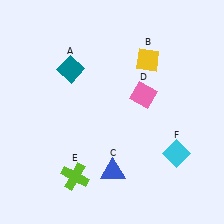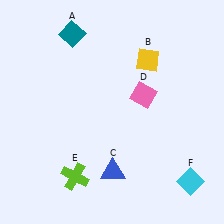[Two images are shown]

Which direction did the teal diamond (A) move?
The teal diamond (A) moved up.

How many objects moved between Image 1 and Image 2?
2 objects moved between the two images.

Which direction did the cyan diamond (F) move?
The cyan diamond (F) moved down.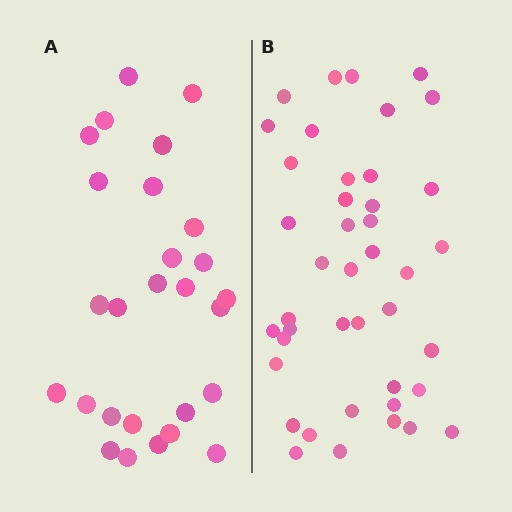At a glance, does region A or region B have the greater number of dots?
Region B (the right region) has more dots.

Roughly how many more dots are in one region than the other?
Region B has approximately 15 more dots than region A.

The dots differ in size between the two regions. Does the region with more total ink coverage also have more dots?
No. Region A has more total ink coverage because its dots are larger, but region B actually contains more individual dots. Total area can be misleading — the number of items is what matters here.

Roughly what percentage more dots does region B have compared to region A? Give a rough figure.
About 55% more.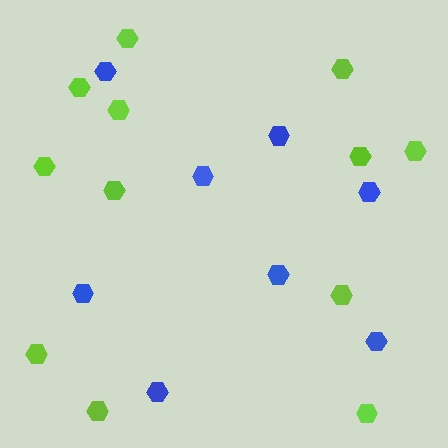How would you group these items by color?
There are 2 groups: one group of blue hexagons (8) and one group of lime hexagons (12).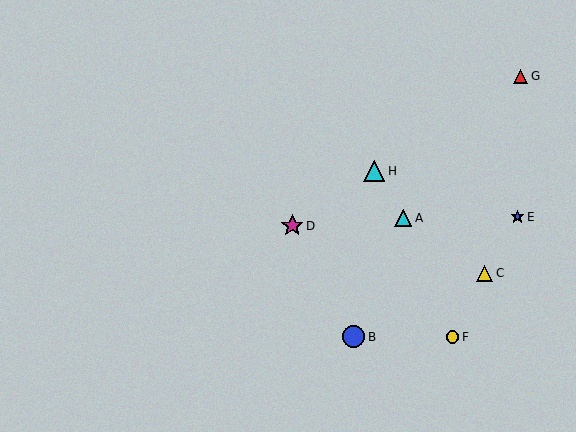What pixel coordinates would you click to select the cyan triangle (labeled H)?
Click at (374, 171) to select the cyan triangle H.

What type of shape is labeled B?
Shape B is a blue circle.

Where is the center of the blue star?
The center of the blue star is at (517, 217).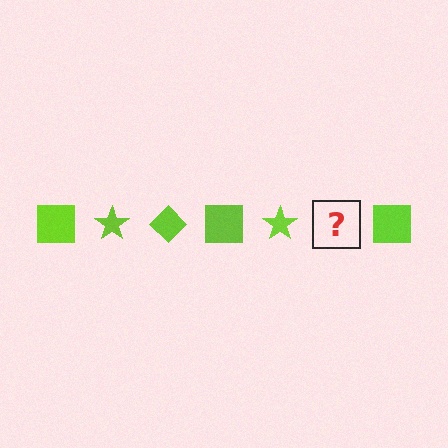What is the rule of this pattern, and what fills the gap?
The rule is that the pattern cycles through square, star, diamond shapes in lime. The gap should be filled with a lime diamond.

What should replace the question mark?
The question mark should be replaced with a lime diamond.